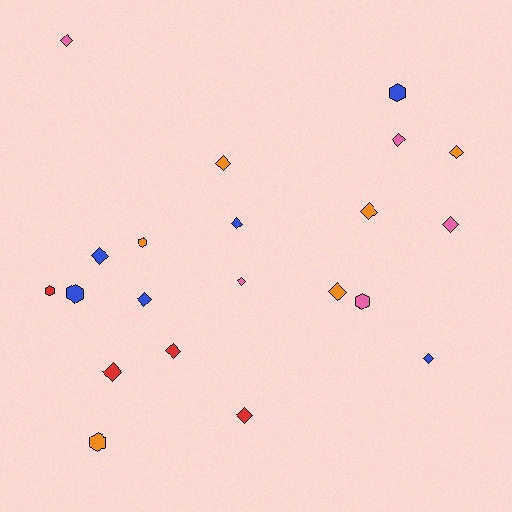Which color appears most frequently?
Orange, with 6 objects.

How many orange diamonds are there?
There are 4 orange diamonds.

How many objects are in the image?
There are 21 objects.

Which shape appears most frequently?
Diamond, with 15 objects.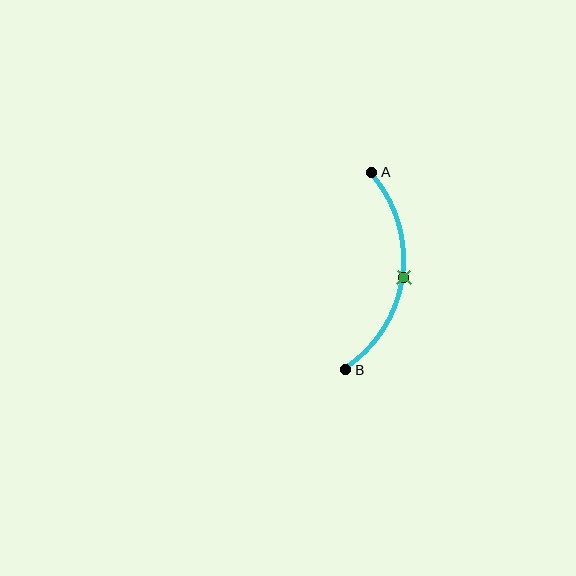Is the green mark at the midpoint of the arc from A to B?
Yes. The green mark lies on the arc at equal arc-length from both A and B — it is the arc midpoint.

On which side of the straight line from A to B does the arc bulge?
The arc bulges to the right of the straight line connecting A and B.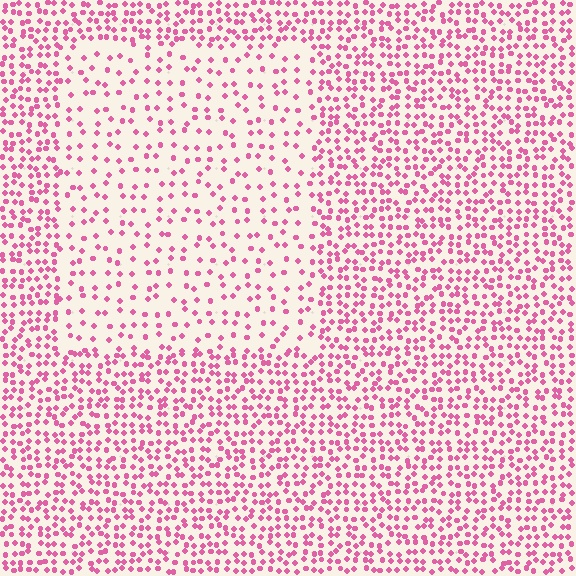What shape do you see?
I see a rectangle.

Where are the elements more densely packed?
The elements are more densely packed outside the rectangle boundary.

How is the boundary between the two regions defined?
The boundary is defined by a change in element density (approximately 2.2x ratio). All elements are the same color, size, and shape.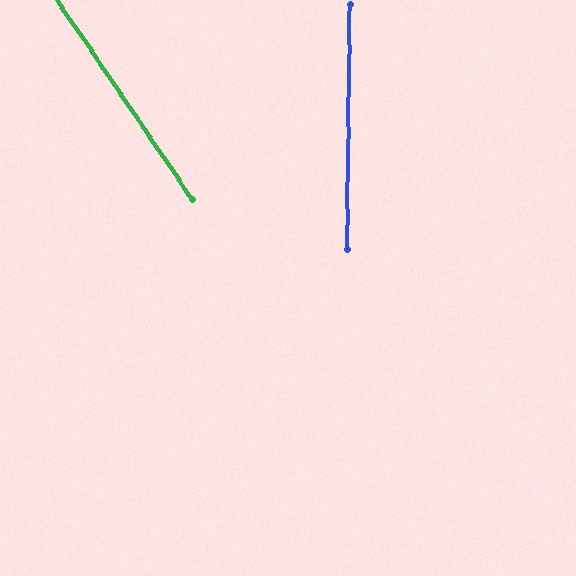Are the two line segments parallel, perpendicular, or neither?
Neither parallel nor perpendicular — they differ by about 35°.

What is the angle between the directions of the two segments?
Approximately 35 degrees.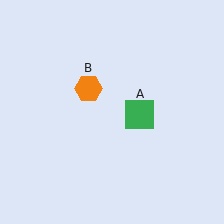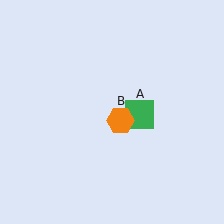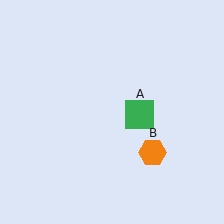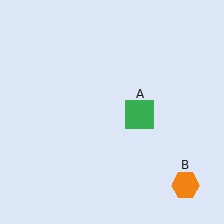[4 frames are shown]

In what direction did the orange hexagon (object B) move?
The orange hexagon (object B) moved down and to the right.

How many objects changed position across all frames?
1 object changed position: orange hexagon (object B).